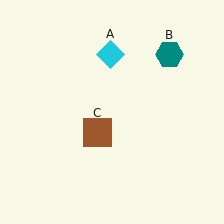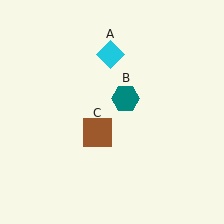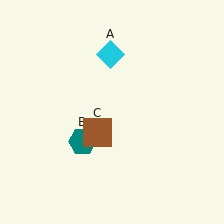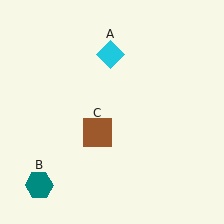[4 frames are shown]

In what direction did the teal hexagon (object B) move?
The teal hexagon (object B) moved down and to the left.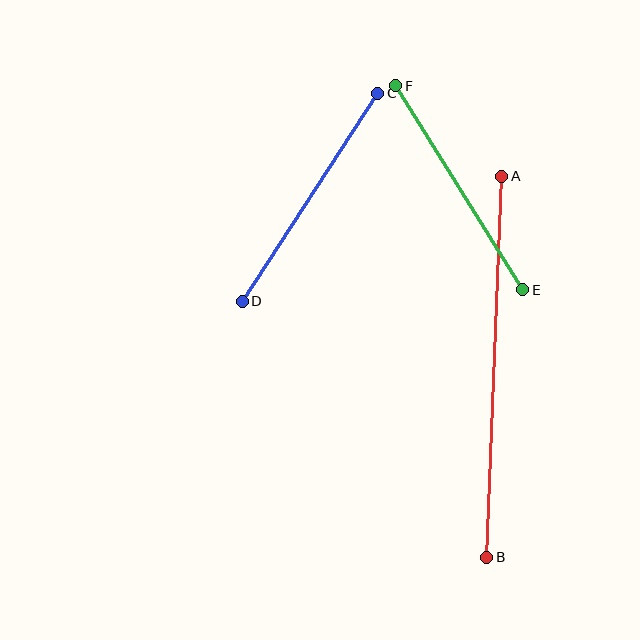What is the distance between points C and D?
The distance is approximately 248 pixels.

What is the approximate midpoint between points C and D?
The midpoint is at approximately (310, 197) pixels.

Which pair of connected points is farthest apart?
Points A and B are farthest apart.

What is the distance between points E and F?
The distance is approximately 240 pixels.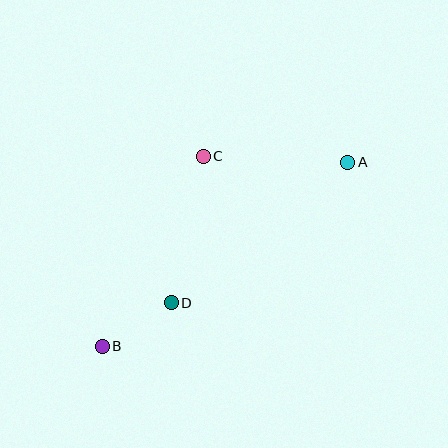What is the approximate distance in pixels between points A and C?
The distance between A and C is approximately 145 pixels.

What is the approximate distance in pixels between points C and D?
The distance between C and D is approximately 150 pixels.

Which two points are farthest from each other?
Points A and B are farthest from each other.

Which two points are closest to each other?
Points B and D are closest to each other.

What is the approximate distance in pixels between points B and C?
The distance between B and C is approximately 215 pixels.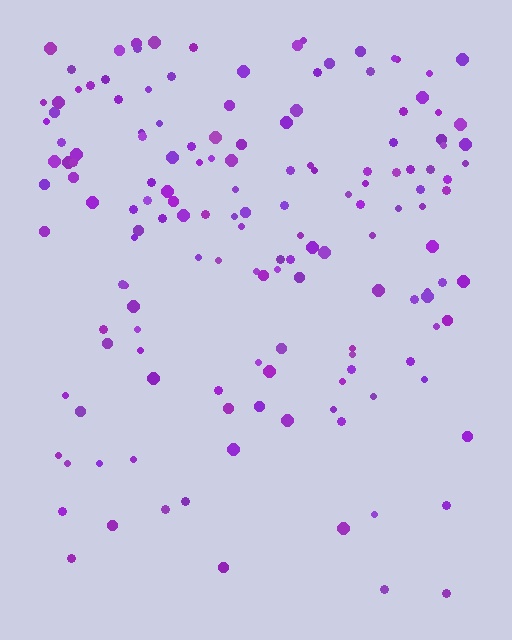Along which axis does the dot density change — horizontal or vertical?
Vertical.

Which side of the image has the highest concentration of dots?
The top.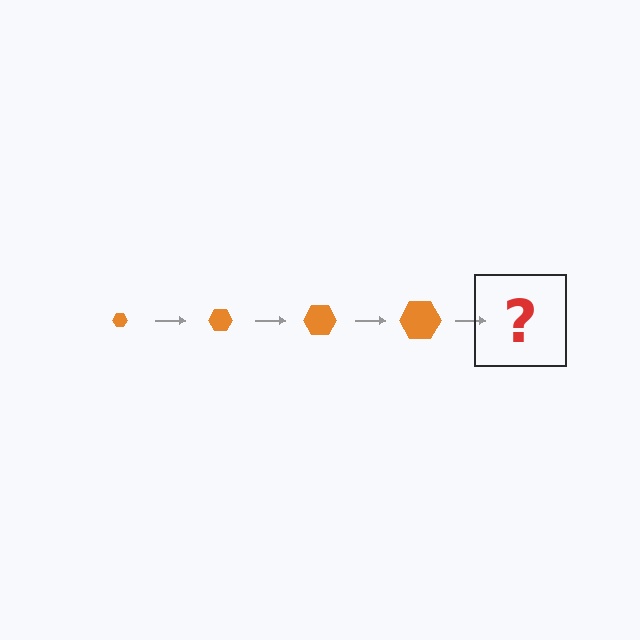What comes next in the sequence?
The next element should be an orange hexagon, larger than the previous one.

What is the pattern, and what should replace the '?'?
The pattern is that the hexagon gets progressively larger each step. The '?' should be an orange hexagon, larger than the previous one.